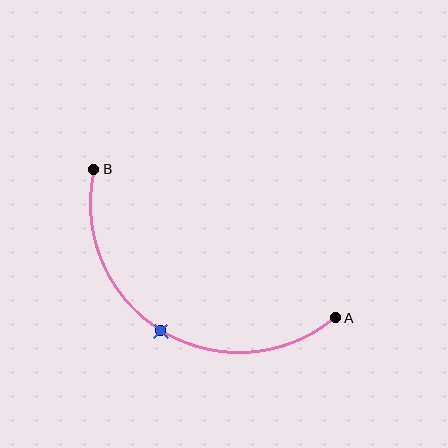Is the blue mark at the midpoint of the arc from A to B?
Yes. The blue mark lies on the arc at equal arc-length from both A and B — it is the arc midpoint.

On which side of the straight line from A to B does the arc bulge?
The arc bulges below the straight line connecting A and B.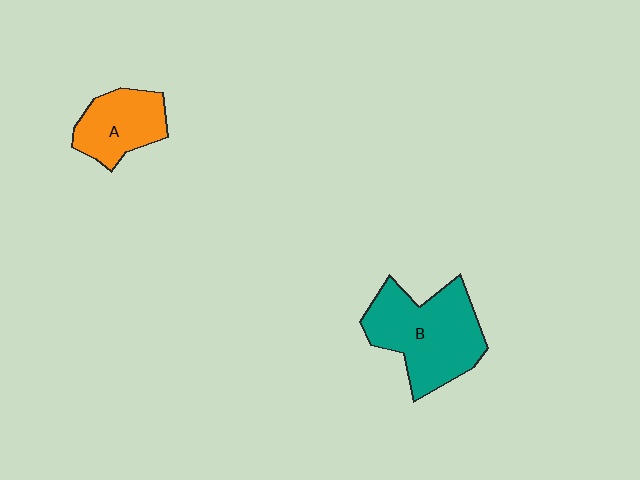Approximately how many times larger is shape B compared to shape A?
Approximately 1.7 times.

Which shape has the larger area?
Shape B (teal).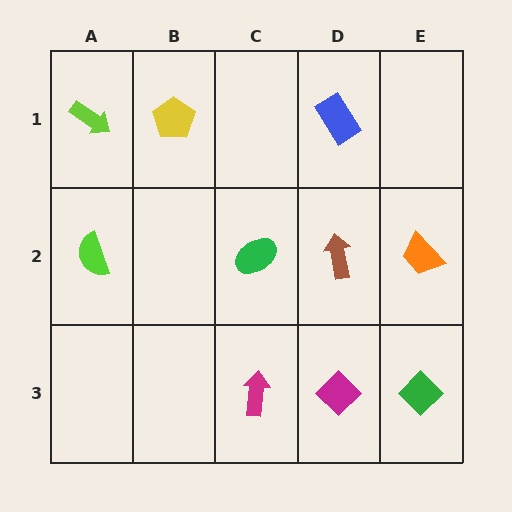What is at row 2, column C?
A green ellipse.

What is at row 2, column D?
A brown arrow.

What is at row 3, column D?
A magenta diamond.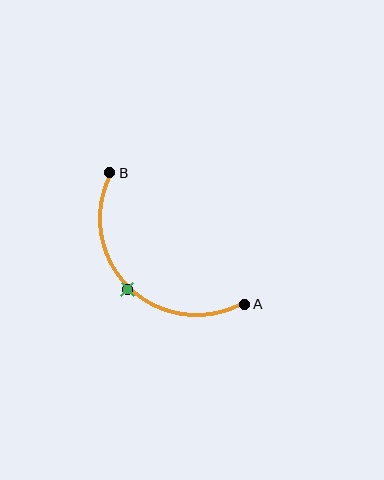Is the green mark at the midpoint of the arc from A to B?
Yes. The green mark lies on the arc at equal arc-length from both A and B — it is the arc midpoint.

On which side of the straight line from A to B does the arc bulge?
The arc bulges below and to the left of the straight line connecting A and B.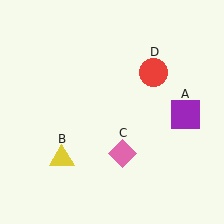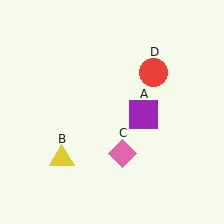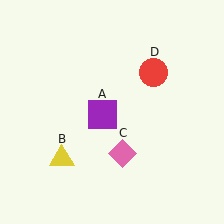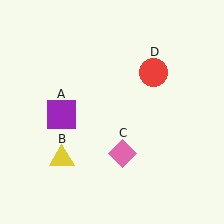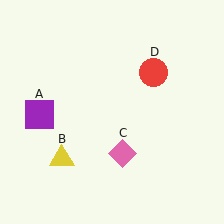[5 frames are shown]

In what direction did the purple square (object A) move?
The purple square (object A) moved left.